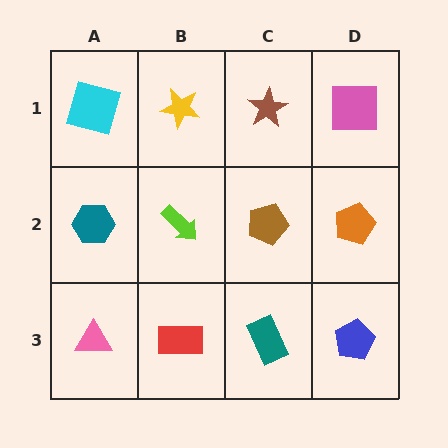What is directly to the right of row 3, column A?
A red rectangle.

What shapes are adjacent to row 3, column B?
A lime arrow (row 2, column B), a pink triangle (row 3, column A), a teal rectangle (row 3, column C).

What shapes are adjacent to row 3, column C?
A brown pentagon (row 2, column C), a red rectangle (row 3, column B), a blue pentagon (row 3, column D).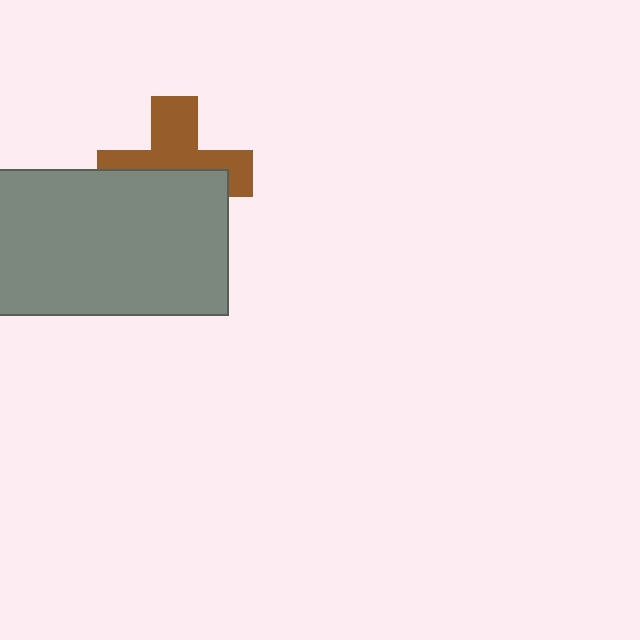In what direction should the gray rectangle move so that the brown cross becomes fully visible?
The gray rectangle should move down. That is the shortest direction to clear the overlap and leave the brown cross fully visible.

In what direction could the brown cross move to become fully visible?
The brown cross could move up. That would shift it out from behind the gray rectangle entirely.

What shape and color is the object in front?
The object in front is a gray rectangle.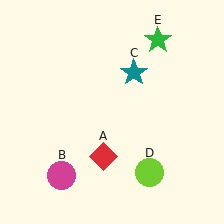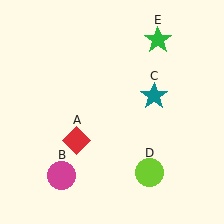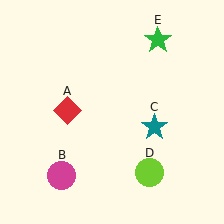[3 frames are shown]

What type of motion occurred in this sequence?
The red diamond (object A), teal star (object C) rotated clockwise around the center of the scene.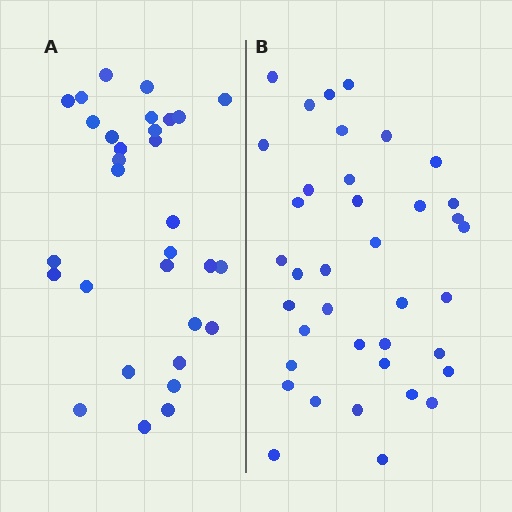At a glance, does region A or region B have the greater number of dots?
Region B (the right region) has more dots.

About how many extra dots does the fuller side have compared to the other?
Region B has roughly 8 or so more dots than region A.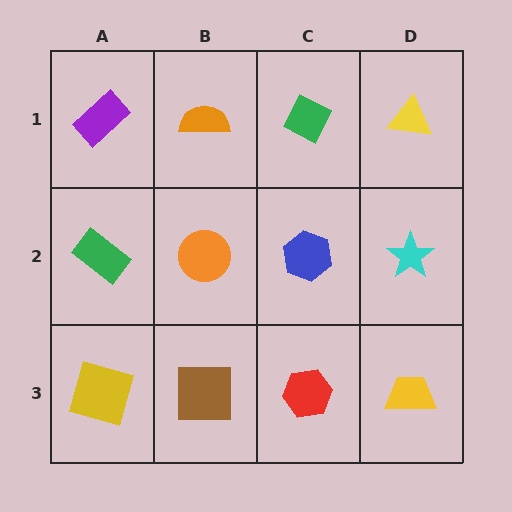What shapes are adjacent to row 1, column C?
A blue hexagon (row 2, column C), an orange semicircle (row 1, column B), a yellow triangle (row 1, column D).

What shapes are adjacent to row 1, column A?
A green rectangle (row 2, column A), an orange semicircle (row 1, column B).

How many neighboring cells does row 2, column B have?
4.